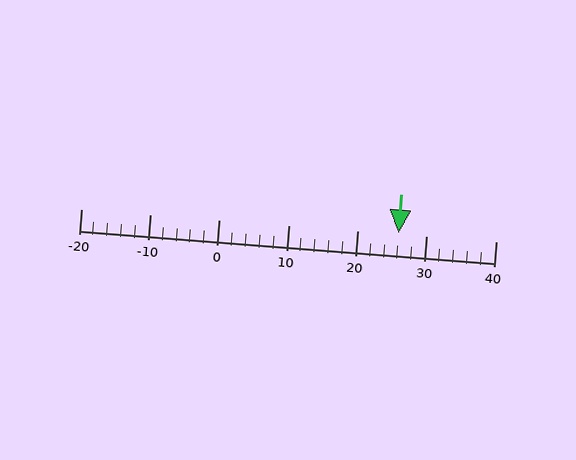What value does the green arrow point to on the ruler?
The green arrow points to approximately 26.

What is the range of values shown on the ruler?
The ruler shows values from -20 to 40.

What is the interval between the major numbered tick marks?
The major tick marks are spaced 10 units apart.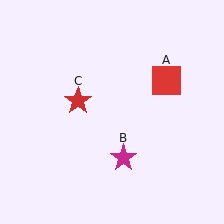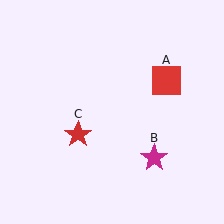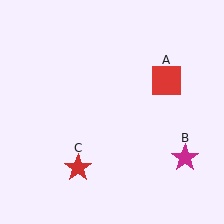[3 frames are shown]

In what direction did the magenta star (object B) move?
The magenta star (object B) moved right.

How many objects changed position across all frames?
2 objects changed position: magenta star (object B), red star (object C).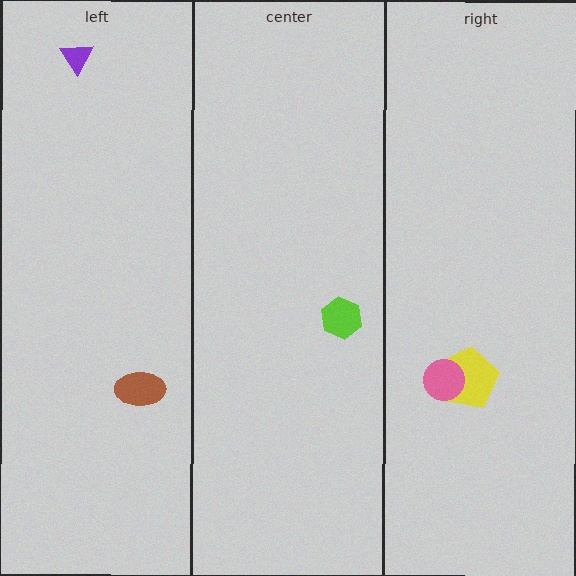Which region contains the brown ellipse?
The left region.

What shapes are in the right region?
The yellow pentagon, the pink circle.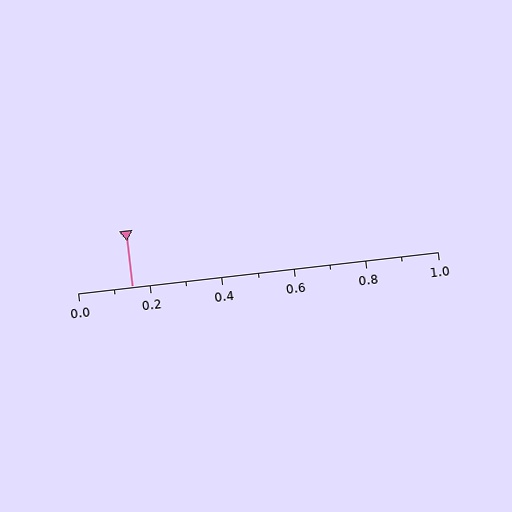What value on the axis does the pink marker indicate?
The marker indicates approximately 0.15.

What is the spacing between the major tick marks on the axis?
The major ticks are spaced 0.2 apart.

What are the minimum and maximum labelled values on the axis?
The axis runs from 0.0 to 1.0.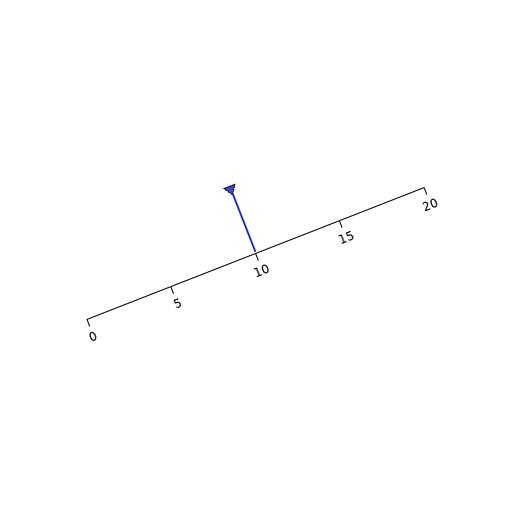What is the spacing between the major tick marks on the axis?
The major ticks are spaced 5 apart.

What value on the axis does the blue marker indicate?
The marker indicates approximately 10.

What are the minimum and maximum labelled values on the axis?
The axis runs from 0 to 20.